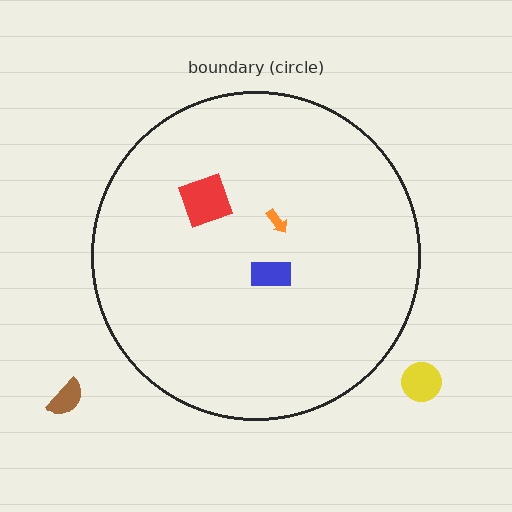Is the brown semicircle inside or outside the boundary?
Outside.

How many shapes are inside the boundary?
3 inside, 2 outside.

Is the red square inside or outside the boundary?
Inside.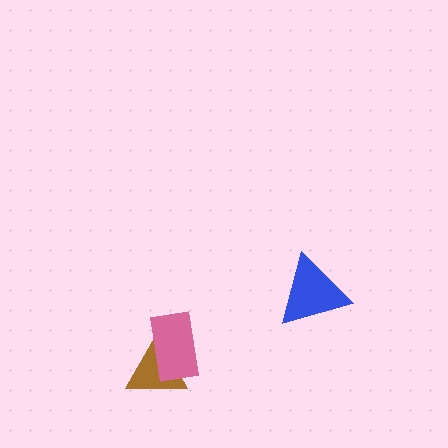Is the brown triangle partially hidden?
Yes, it is partially covered by another shape.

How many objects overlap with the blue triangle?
0 objects overlap with the blue triangle.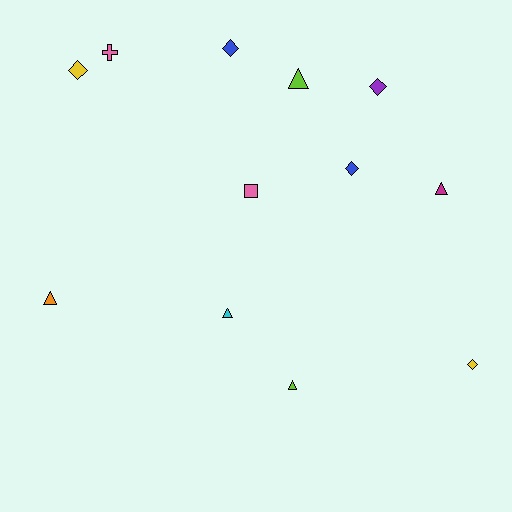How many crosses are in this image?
There is 1 cross.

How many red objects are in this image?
There are no red objects.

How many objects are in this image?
There are 12 objects.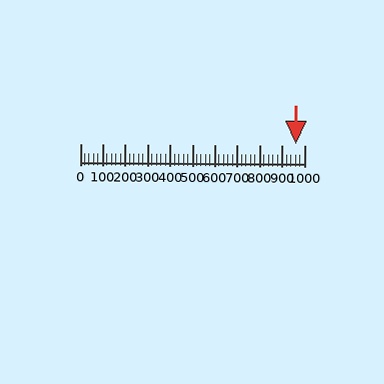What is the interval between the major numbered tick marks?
The major tick marks are spaced 100 units apart.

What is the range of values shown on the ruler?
The ruler shows values from 0 to 1000.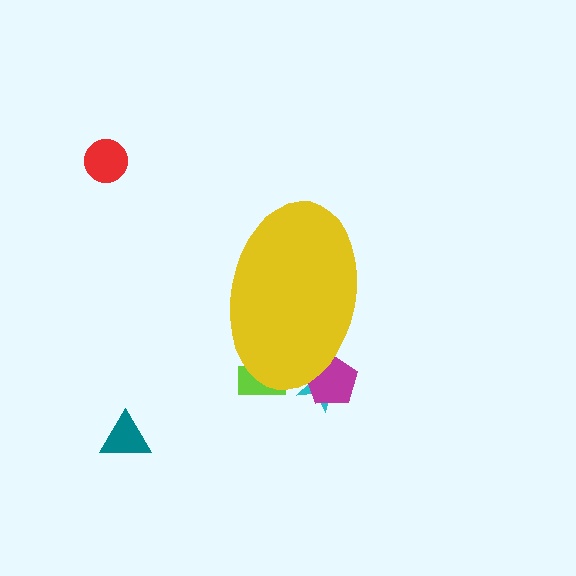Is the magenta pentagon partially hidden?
Yes, the magenta pentagon is partially hidden behind the yellow ellipse.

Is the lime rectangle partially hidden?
Yes, the lime rectangle is partially hidden behind the yellow ellipse.